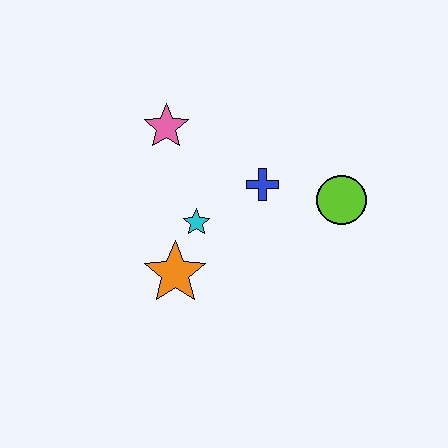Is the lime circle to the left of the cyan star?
No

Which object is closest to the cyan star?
The orange star is closest to the cyan star.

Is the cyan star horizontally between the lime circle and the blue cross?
No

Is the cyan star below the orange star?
No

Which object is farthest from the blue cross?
The orange star is farthest from the blue cross.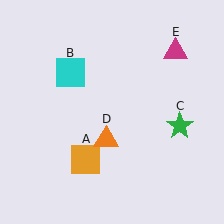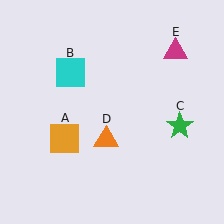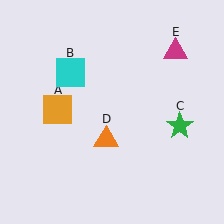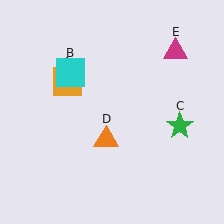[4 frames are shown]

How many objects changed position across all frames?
1 object changed position: orange square (object A).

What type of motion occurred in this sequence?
The orange square (object A) rotated clockwise around the center of the scene.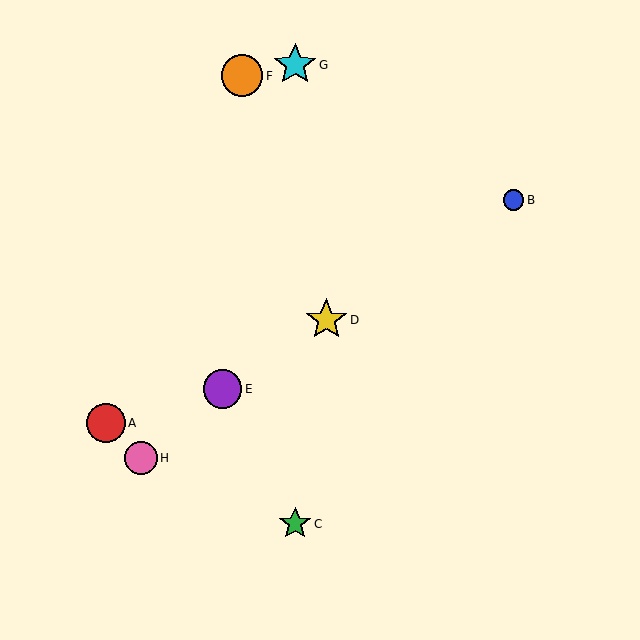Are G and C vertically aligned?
Yes, both are at x≈295.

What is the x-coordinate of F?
Object F is at x≈242.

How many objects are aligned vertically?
2 objects (C, G) are aligned vertically.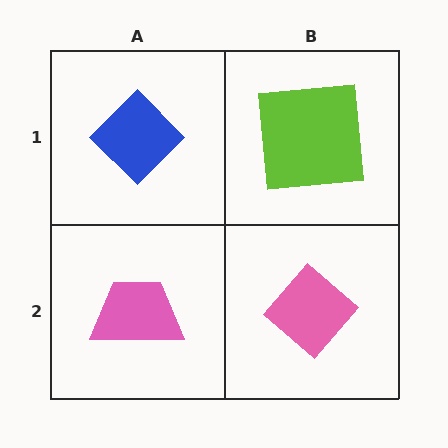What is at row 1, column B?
A lime square.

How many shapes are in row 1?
2 shapes.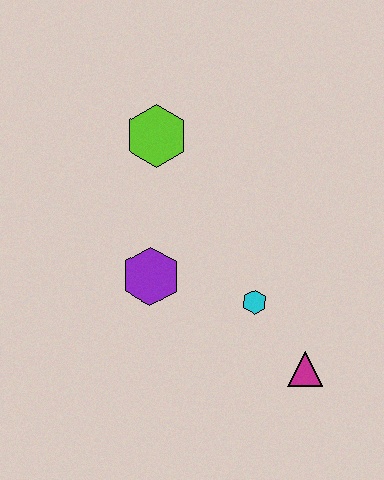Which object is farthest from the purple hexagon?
The magenta triangle is farthest from the purple hexagon.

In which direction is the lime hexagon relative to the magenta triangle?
The lime hexagon is above the magenta triangle.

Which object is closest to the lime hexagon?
The purple hexagon is closest to the lime hexagon.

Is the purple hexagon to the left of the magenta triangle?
Yes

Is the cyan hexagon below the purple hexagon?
Yes